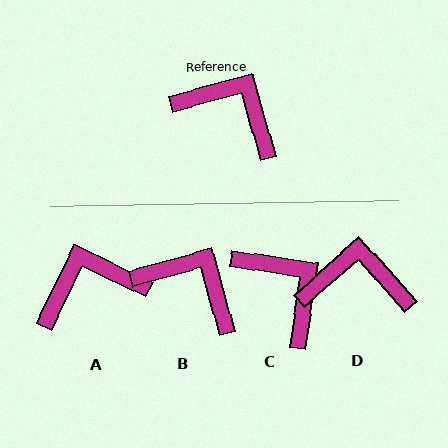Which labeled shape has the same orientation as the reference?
B.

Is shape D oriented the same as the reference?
No, it is off by about 26 degrees.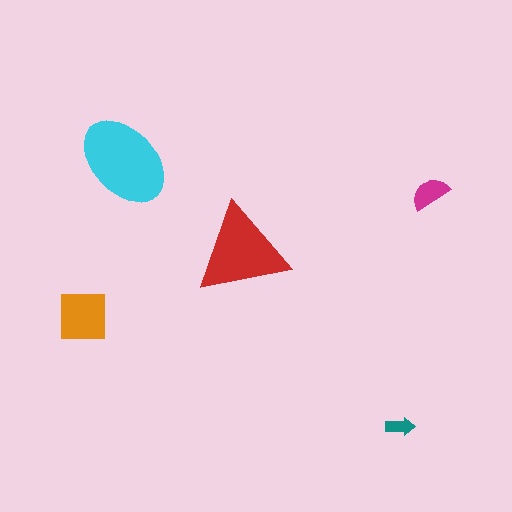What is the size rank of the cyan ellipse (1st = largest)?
1st.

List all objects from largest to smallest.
The cyan ellipse, the red triangle, the orange square, the magenta semicircle, the teal arrow.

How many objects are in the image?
There are 5 objects in the image.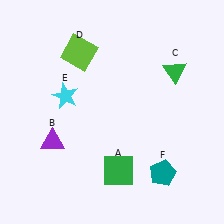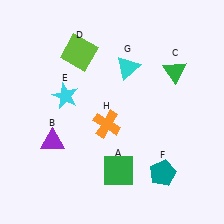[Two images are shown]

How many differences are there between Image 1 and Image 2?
There are 2 differences between the two images.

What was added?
A cyan triangle (G), an orange cross (H) were added in Image 2.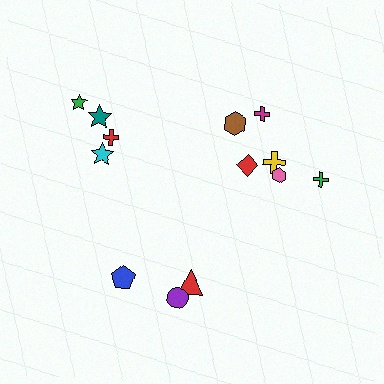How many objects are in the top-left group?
There are 4 objects.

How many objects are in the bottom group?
There are 3 objects.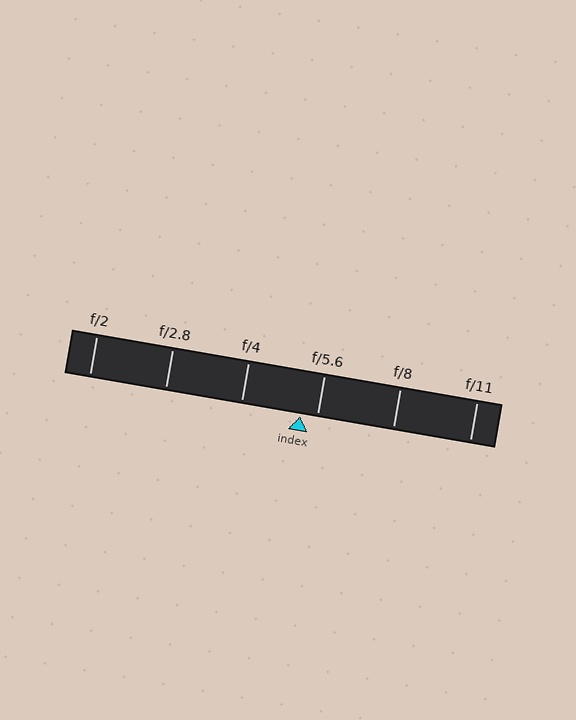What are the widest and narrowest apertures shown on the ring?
The widest aperture shown is f/2 and the narrowest is f/11.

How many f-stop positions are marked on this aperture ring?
There are 6 f-stop positions marked.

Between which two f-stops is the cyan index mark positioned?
The index mark is between f/4 and f/5.6.